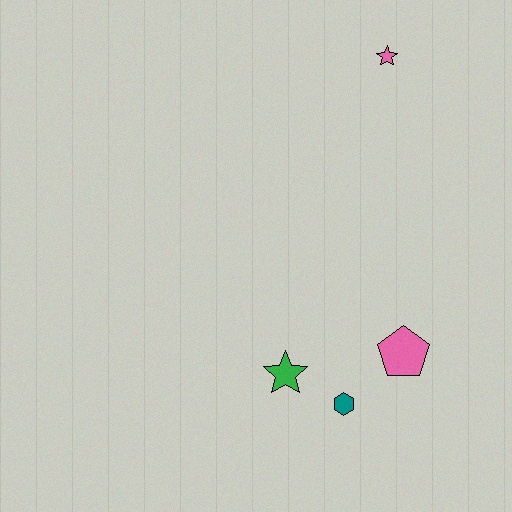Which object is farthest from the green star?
The pink star is farthest from the green star.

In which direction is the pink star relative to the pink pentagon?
The pink star is above the pink pentagon.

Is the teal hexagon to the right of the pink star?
No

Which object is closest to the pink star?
The pink pentagon is closest to the pink star.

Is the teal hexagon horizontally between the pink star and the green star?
Yes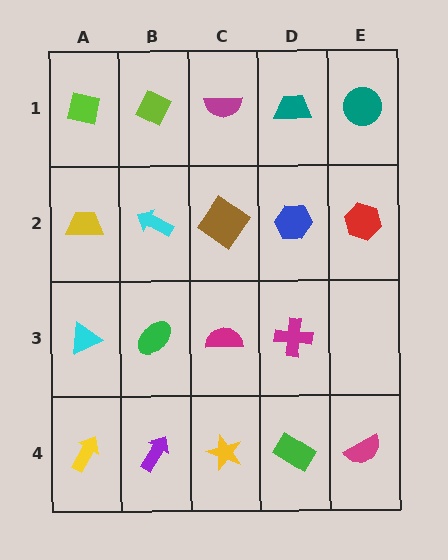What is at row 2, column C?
A brown diamond.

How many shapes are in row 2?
5 shapes.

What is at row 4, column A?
A yellow arrow.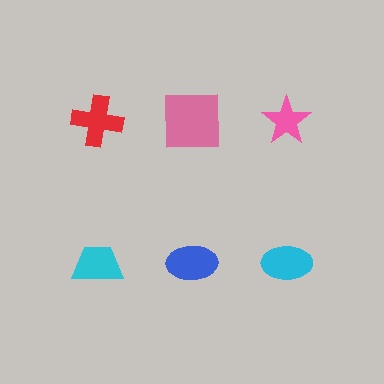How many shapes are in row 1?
3 shapes.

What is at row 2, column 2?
A blue ellipse.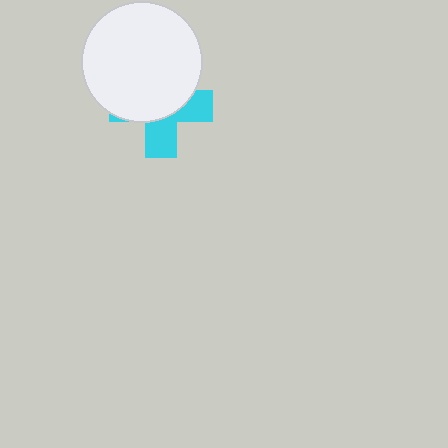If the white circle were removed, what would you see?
You would see the complete cyan cross.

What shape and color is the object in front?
The object in front is a white circle.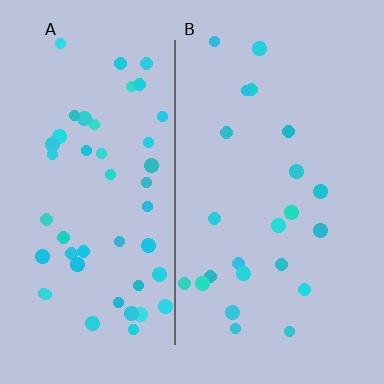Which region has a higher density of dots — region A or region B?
A (the left).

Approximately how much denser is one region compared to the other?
Approximately 2.1× — region A over region B.